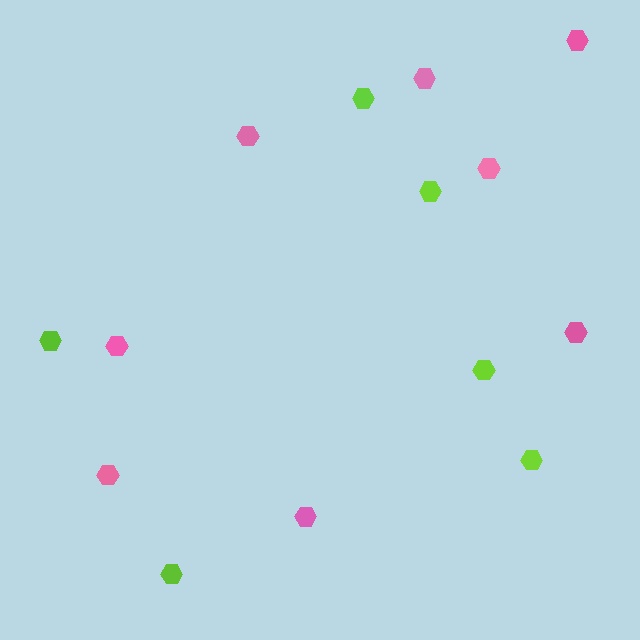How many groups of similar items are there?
There are 2 groups: one group of lime hexagons (6) and one group of pink hexagons (8).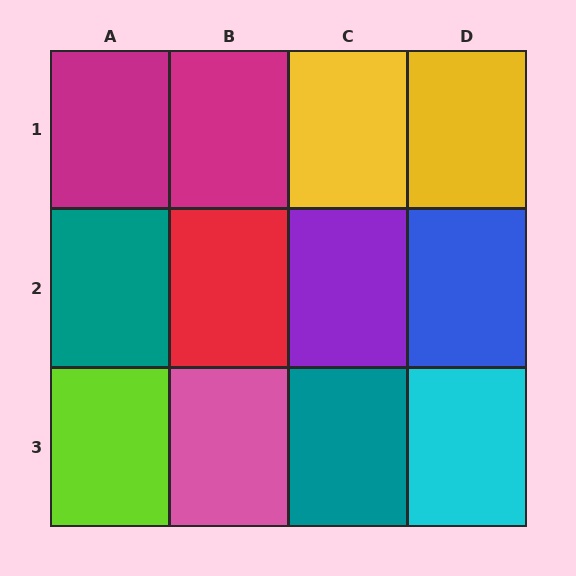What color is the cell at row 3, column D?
Cyan.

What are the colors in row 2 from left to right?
Teal, red, purple, blue.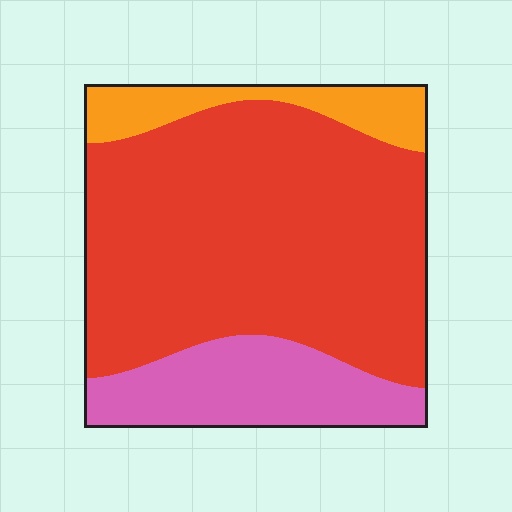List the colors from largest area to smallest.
From largest to smallest: red, pink, orange.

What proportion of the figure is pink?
Pink covers about 20% of the figure.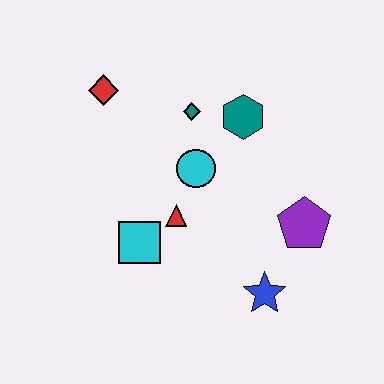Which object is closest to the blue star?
The purple pentagon is closest to the blue star.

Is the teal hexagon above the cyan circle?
Yes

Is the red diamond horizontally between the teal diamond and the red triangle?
No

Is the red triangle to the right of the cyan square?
Yes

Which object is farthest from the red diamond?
The blue star is farthest from the red diamond.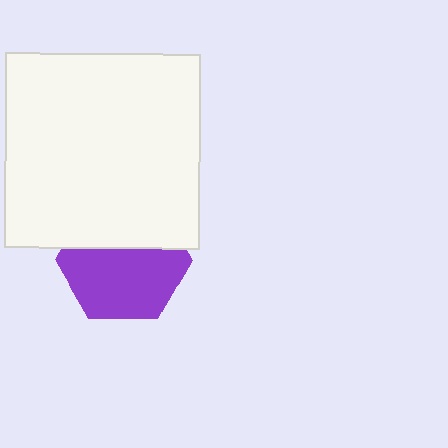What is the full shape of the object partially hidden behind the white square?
The partially hidden object is a purple hexagon.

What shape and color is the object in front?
The object in front is a white square.